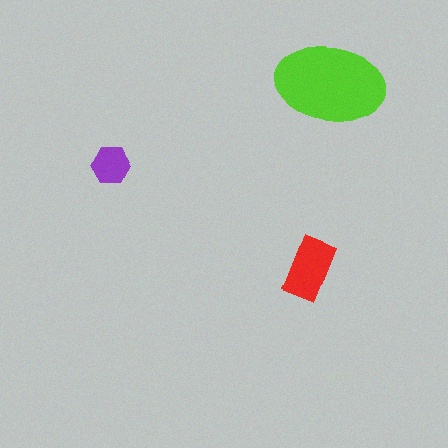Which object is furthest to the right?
The lime ellipse is rightmost.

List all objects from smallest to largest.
The purple hexagon, the red rectangle, the lime ellipse.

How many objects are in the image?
There are 3 objects in the image.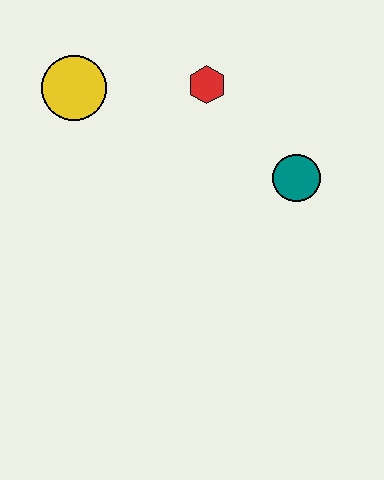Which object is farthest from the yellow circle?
The teal circle is farthest from the yellow circle.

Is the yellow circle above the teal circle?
Yes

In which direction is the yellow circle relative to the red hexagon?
The yellow circle is to the left of the red hexagon.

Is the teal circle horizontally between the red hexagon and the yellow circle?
No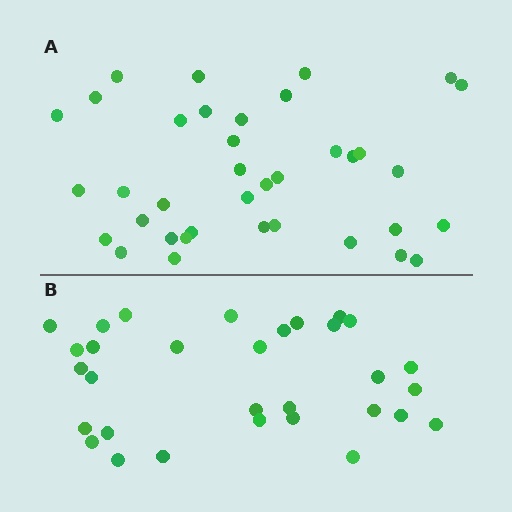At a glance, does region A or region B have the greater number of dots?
Region A (the top region) has more dots.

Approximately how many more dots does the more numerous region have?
Region A has about 6 more dots than region B.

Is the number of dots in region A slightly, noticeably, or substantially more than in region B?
Region A has only slightly more — the two regions are fairly close. The ratio is roughly 1.2 to 1.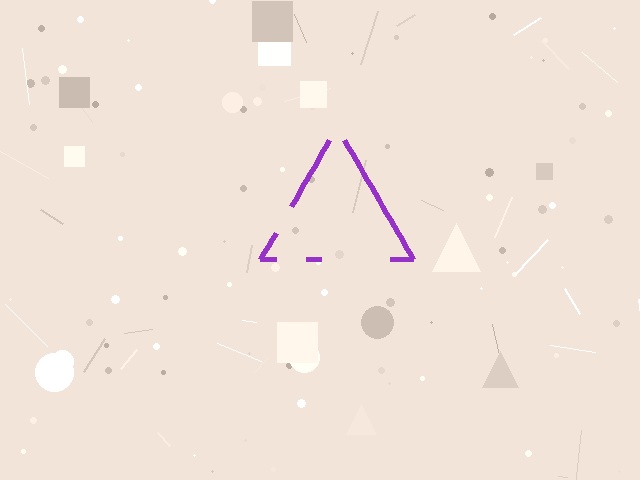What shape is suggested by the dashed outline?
The dashed outline suggests a triangle.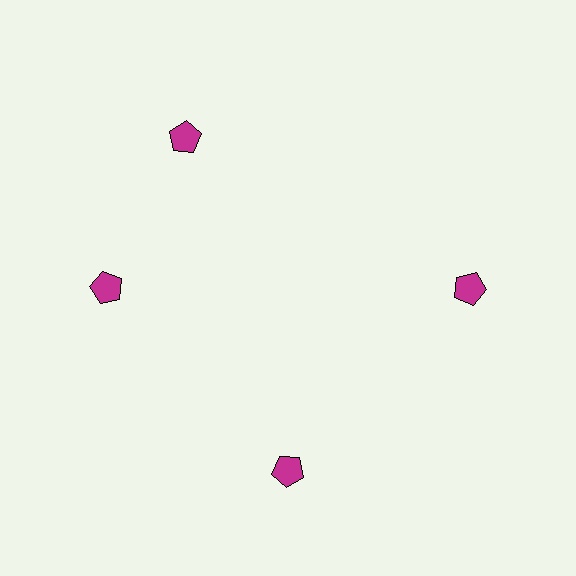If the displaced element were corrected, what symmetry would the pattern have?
It would have 4-fold rotational symmetry — the pattern would map onto itself every 90 degrees.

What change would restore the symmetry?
The symmetry would be restored by rotating it back into even spacing with its neighbors so that all 4 pentagons sit at equal angles and equal distance from the center.